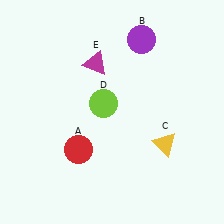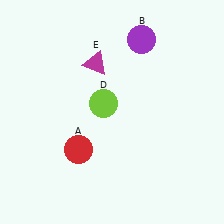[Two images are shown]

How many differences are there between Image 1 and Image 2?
There is 1 difference between the two images.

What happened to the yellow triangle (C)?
The yellow triangle (C) was removed in Image 2. It was in the bottom-right area of Image 1.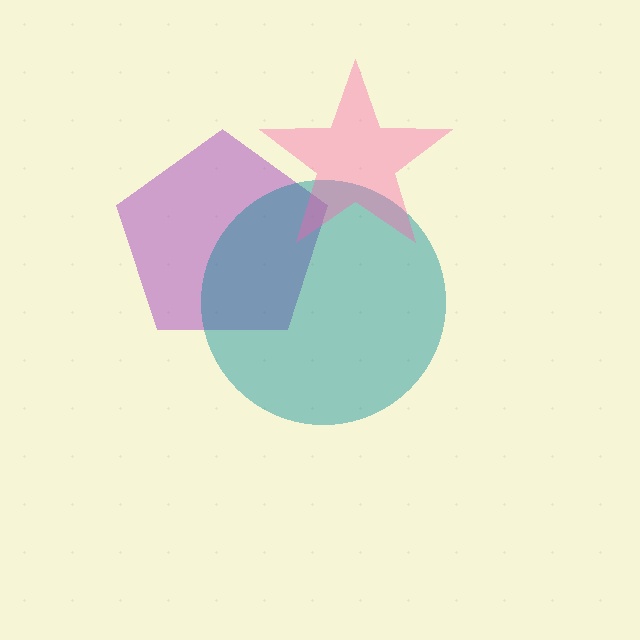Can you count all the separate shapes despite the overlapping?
Yes, there are 3 separate shapes.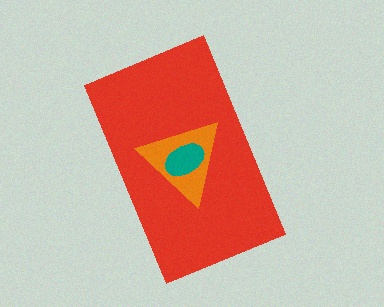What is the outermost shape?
The red rectangle.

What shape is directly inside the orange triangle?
The teal ellipse.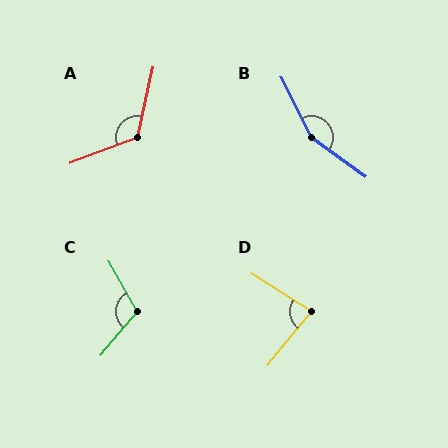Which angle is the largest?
B, at approximately 153 degrees.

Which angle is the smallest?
D, at approximately 83 degrees.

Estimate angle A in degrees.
Approximately 124 degrees.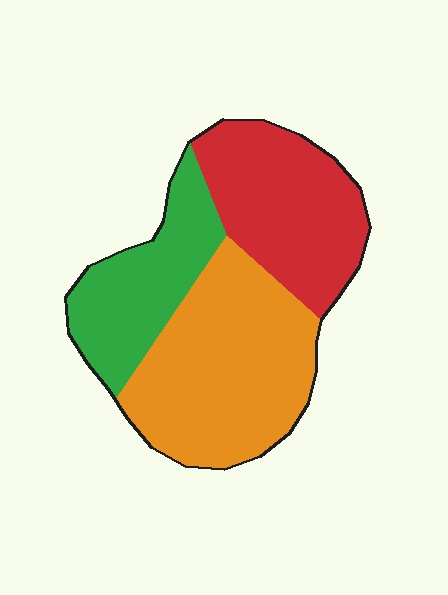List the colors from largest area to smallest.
From largest to smallest: orange, red, green.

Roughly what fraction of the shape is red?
Red takes up between a sixth and a third of the shape.